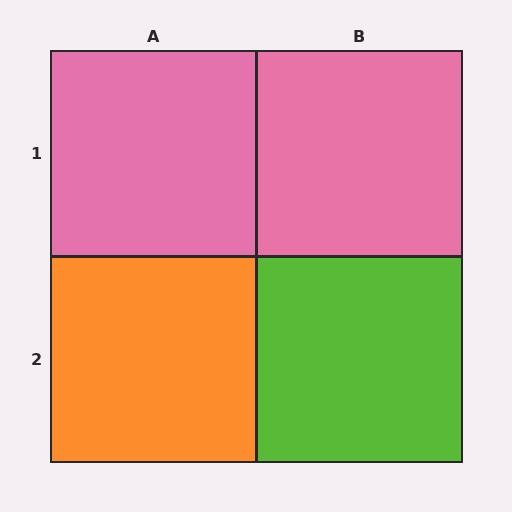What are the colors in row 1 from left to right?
Pink, pink.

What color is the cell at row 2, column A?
Orange.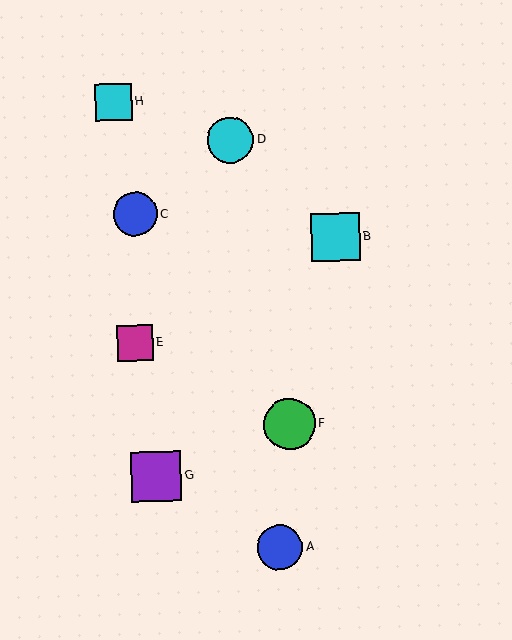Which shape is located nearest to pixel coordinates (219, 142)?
The cyan circle (labeled D) at (231, 140) is nearest to that location.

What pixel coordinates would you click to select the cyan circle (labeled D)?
Click at (231, 140) to select the cyan circle D.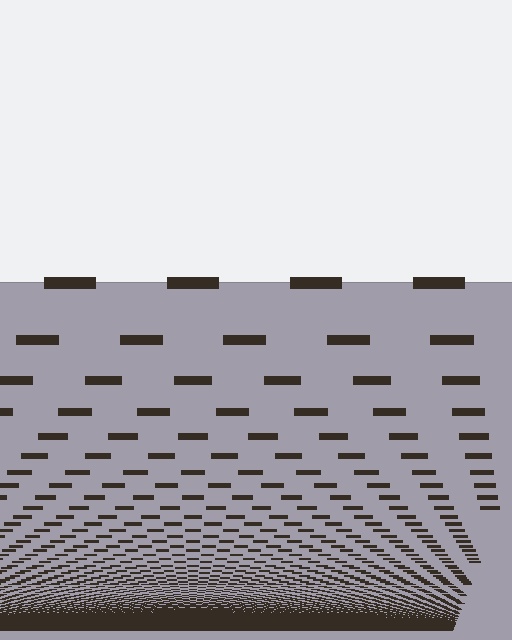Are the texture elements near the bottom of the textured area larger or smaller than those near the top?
Smaller. The gradient is inverted — elements near the bottom are smaller and denser.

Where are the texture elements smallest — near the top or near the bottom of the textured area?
Near the bottom.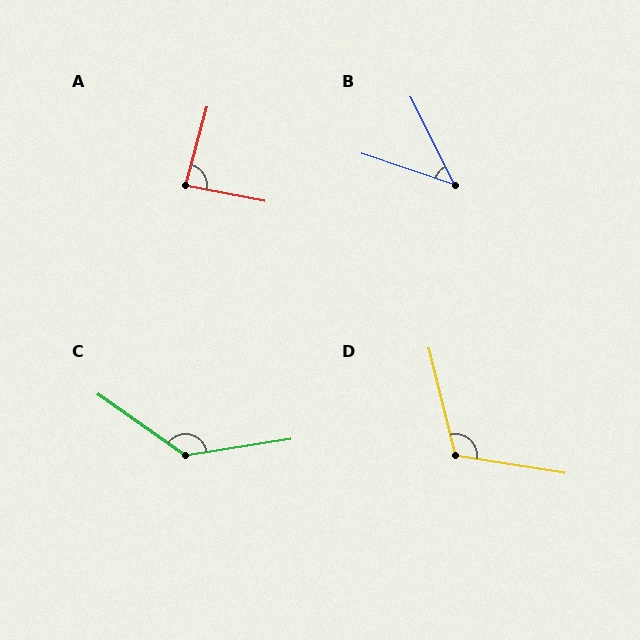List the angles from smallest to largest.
B (45°), A (86°), D (113°), C (136°).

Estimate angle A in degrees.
Approximately 86 degrees.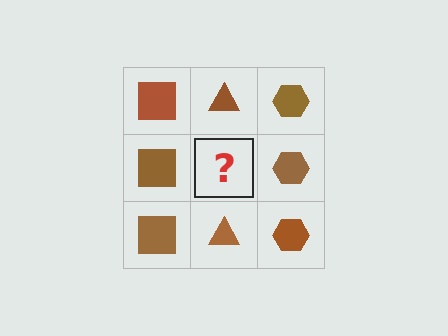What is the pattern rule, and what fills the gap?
The rule is that each column has a consistent shape. The gap should be filled with a brown triangle.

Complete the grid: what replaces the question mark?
The question mark should be replaced with a brown triangle.